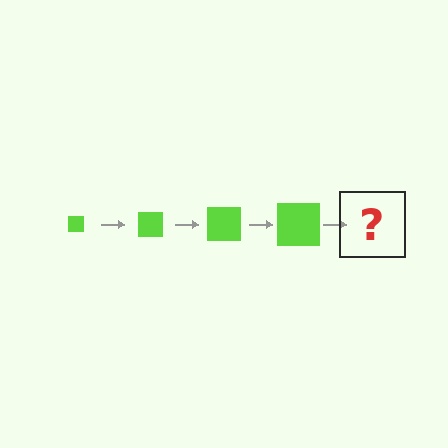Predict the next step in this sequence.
The next step is a lime square, larger than the previous one.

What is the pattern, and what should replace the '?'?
The pattern is that the square gets progressively larger each step. The '?' should be a lime square, larger than the previous one.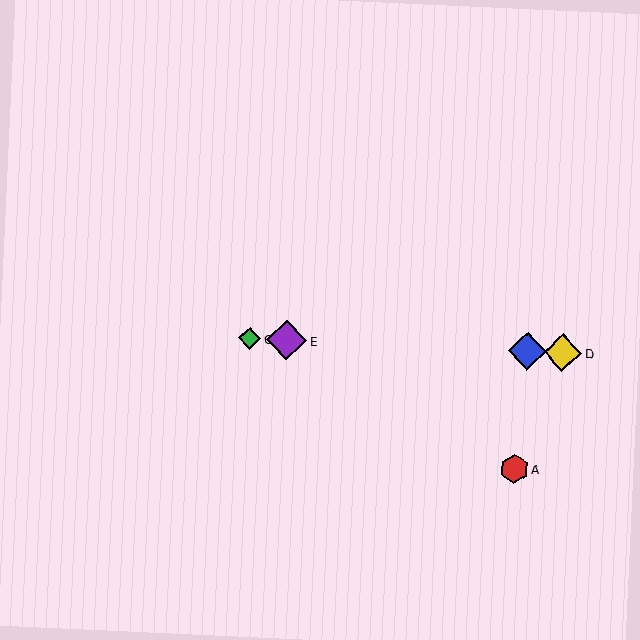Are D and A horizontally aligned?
No, D is at y≈353 and A is at y≈469.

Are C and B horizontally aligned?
Yes, both are at y≈339.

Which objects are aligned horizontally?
Objects B, C, D, E are aligned horizontally.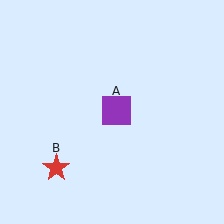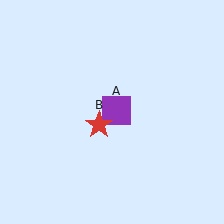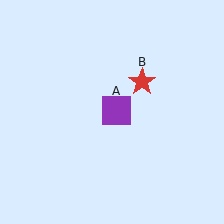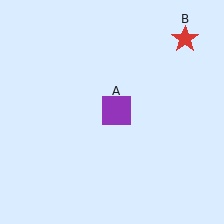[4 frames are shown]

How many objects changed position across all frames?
1 object changed position: red star (object B).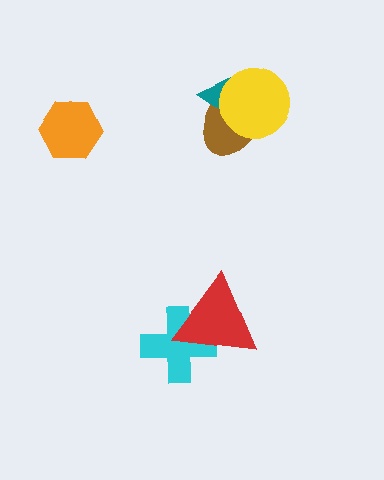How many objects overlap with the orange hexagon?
0 objects overlap with the orange hexagon.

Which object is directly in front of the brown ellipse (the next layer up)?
The teal triangle is directly in front of the brown ellipse.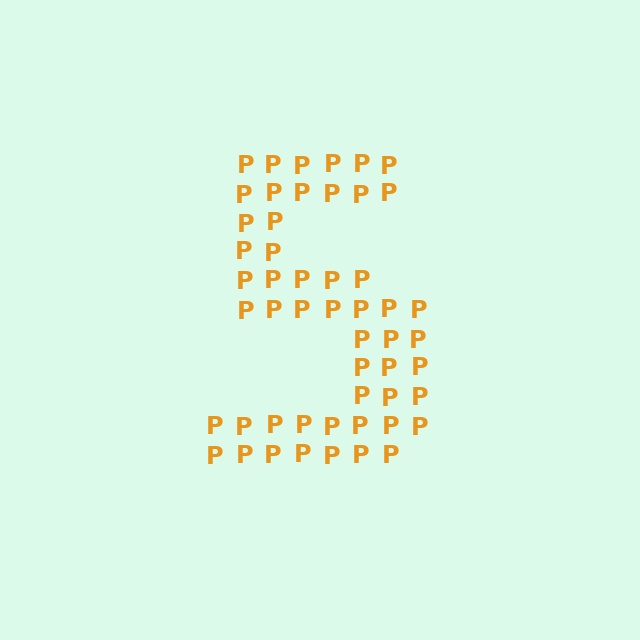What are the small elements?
The small elements are letter P's.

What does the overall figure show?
The overall figure shows the digit 5.